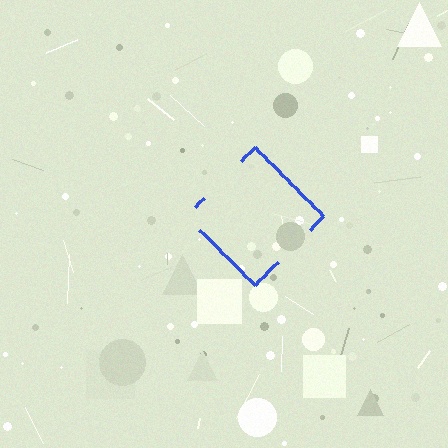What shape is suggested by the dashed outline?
The dashed outline suggests a diamond.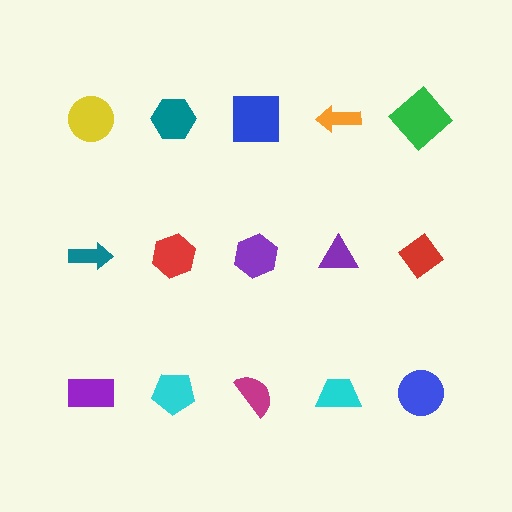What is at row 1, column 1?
A yellow circle.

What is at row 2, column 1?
A teal arrow.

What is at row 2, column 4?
A purple triangle.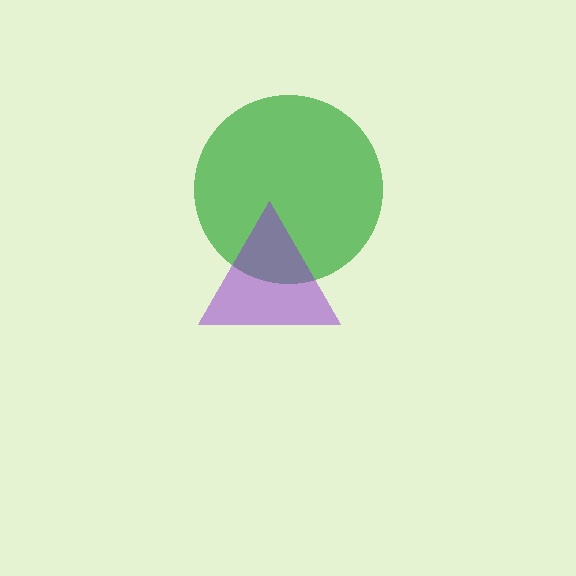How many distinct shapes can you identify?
There are 2 distinct shapes: a green circle, a purple triangle.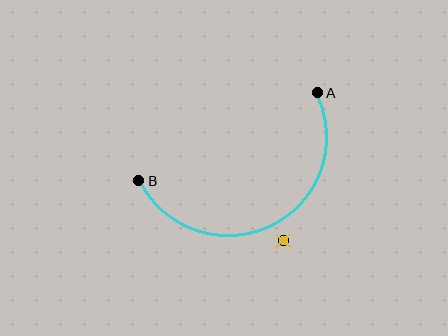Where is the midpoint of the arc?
The arc midpoint is the point on the curve farthest from the straight line joining A and B. It sits below that line.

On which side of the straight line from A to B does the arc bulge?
The arc bulges below the straight line connecting A and B.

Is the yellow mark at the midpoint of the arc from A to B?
No — the yellow mark does not lie on the arc at all. It sits slightly outside the curve.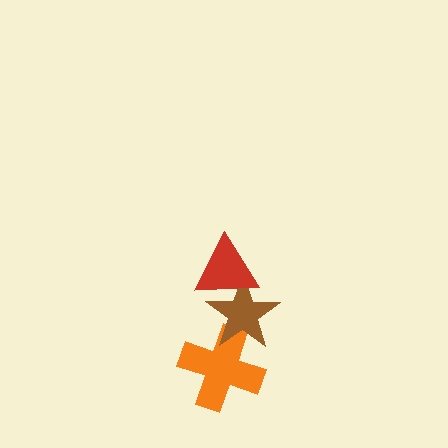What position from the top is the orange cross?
The orange cross is 3rd from the top.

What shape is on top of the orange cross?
The brown star is on top of the orange cross.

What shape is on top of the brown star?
The red triangle is on top of the brown star.